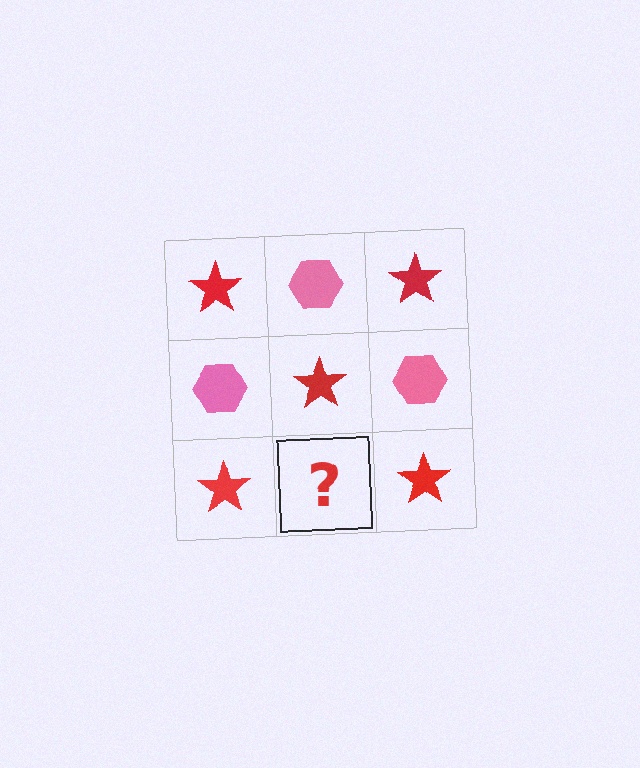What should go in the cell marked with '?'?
The missing cell should contain a pink hexagon.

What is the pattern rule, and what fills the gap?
The rule is that it alternates red star and pink hexagon in a checkerboard pattern. The gap should be filled with a pink hexagon.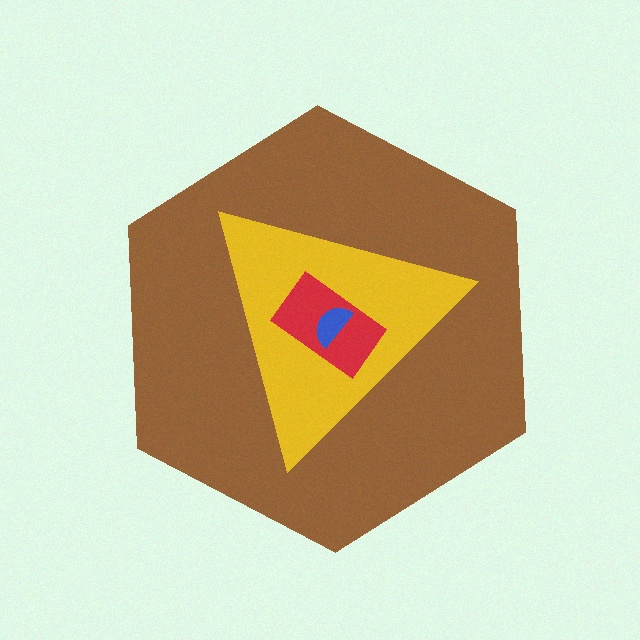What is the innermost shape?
The blue semicircle.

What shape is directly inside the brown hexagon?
The yellow triangle.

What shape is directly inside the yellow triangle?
The red rectangle.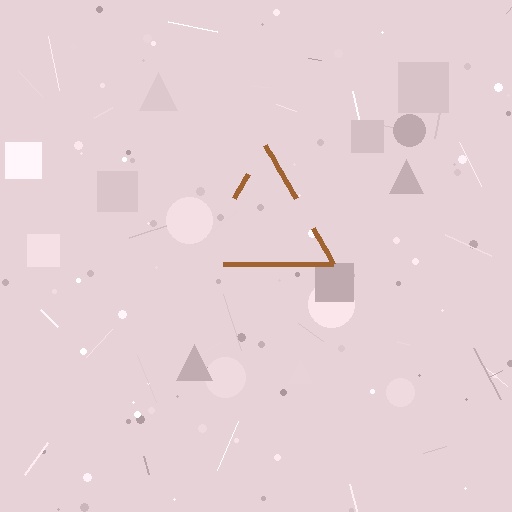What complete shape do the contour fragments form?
The contour fragments form a triangle.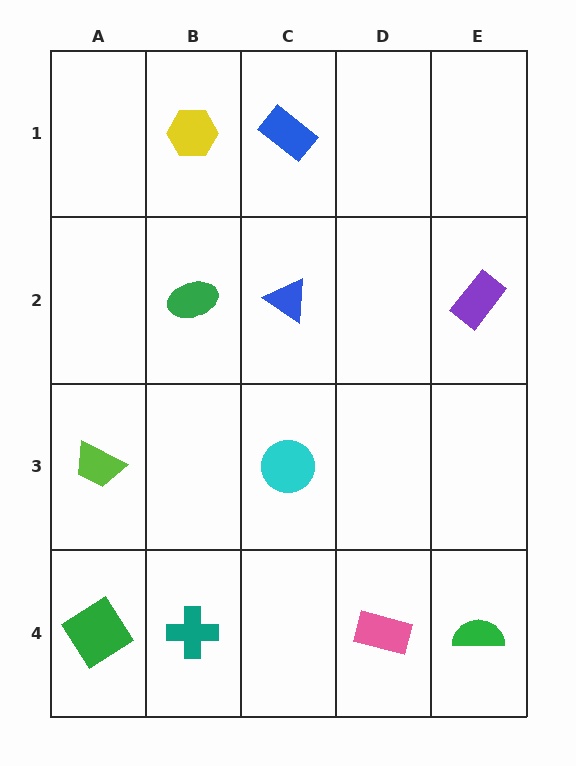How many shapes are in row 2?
3 shapes.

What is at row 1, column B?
A yellow hexagon.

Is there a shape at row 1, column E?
No, that cell is empty.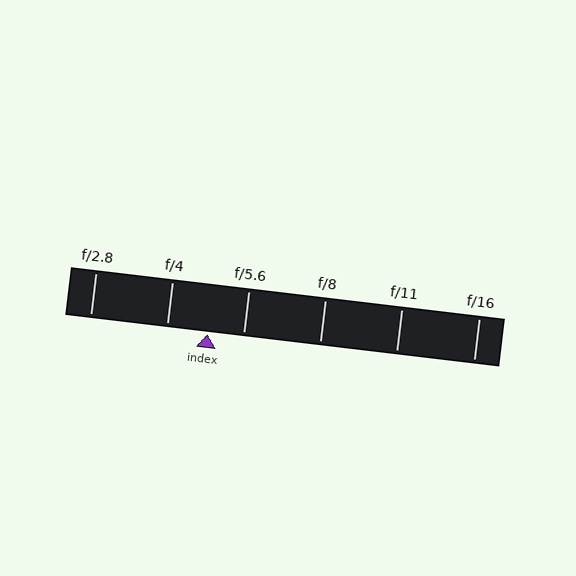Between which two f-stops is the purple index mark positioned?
The index mark is between f/4 and f/5.6.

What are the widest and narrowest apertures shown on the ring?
The widest aperture shown is f/2.8 and the narrowest is f/16.